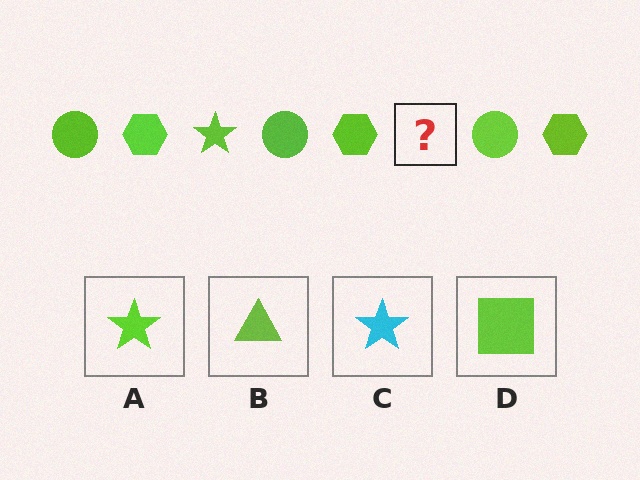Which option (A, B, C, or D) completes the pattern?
A.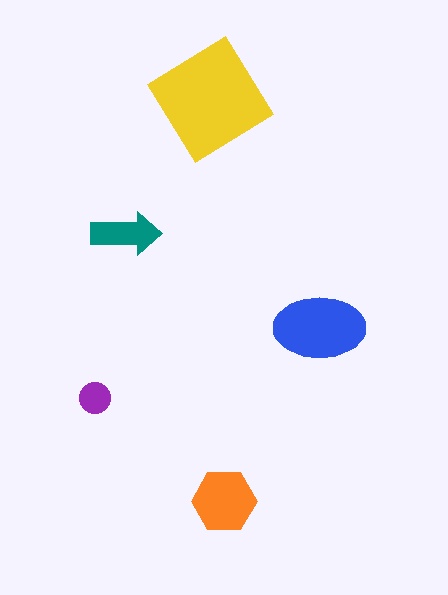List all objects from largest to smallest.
The yellow diamond, the blue ellipse, the orange hexagon, the teal arrow, the purple circle.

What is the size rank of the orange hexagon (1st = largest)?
3rd.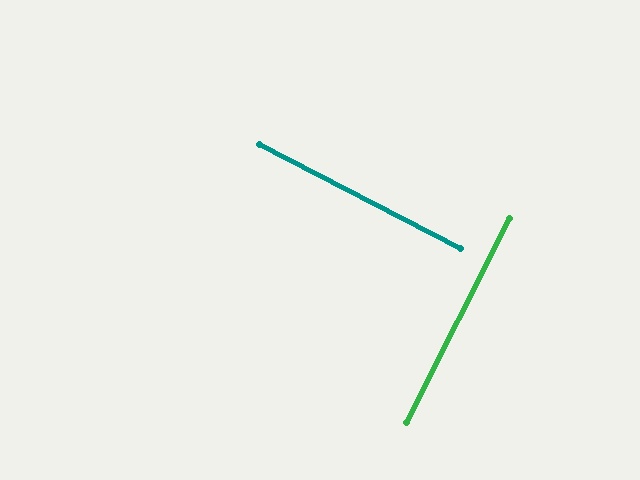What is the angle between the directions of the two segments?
Approximately 89 degrees.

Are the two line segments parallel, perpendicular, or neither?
Perpendicular — they meet at approximately 89°.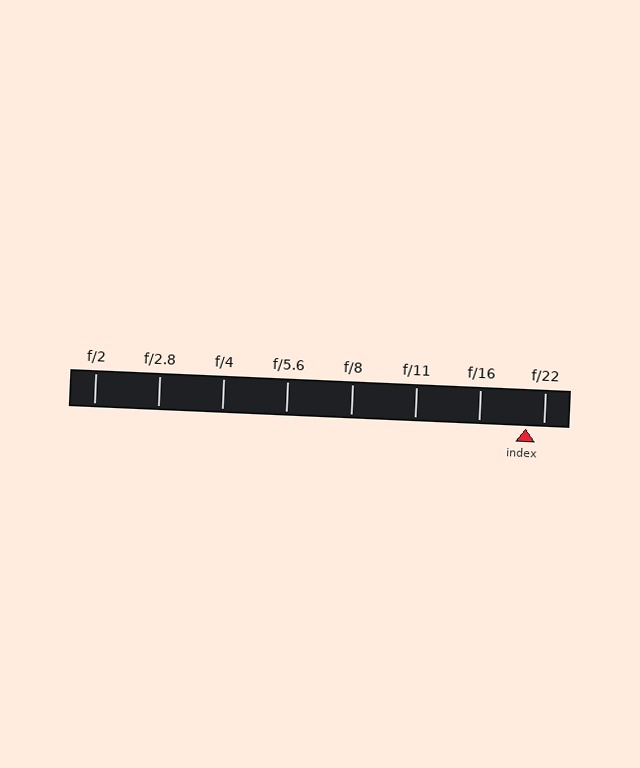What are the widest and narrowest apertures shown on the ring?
The widest aperture shown is f/2 and the narrowest is f/22.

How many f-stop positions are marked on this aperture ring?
There are 8 f-stop positions marked.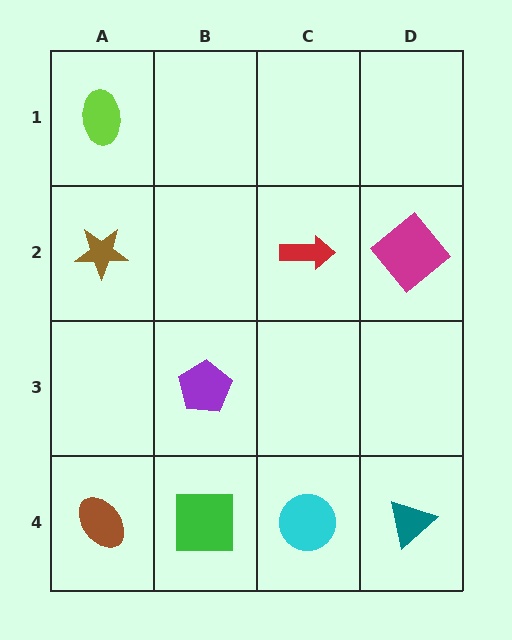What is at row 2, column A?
A brown star.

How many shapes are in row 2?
3 shapes.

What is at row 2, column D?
A magenta diamond.